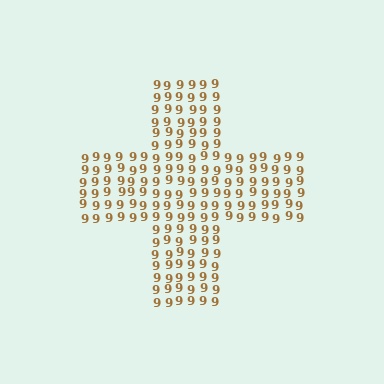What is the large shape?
The large shape is a cross.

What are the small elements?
The small elements are digit 9's.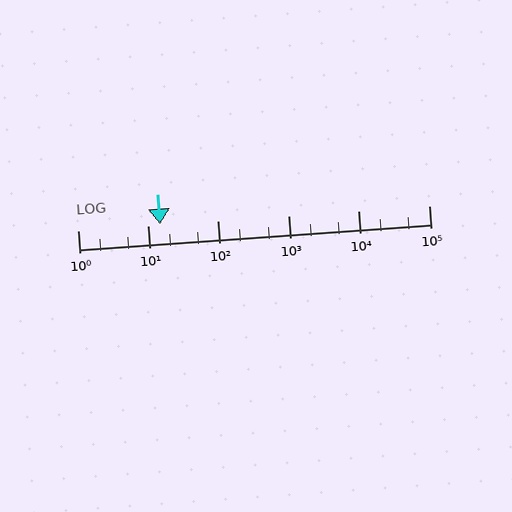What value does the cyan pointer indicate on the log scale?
The pointer indicates approximately 15.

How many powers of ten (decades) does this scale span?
The scale spans 5 decades, from 1 to 100000.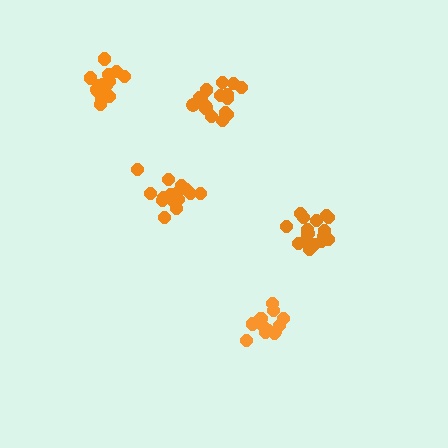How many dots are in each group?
Group 1: 15 dots, Group 2: 17 dots, Group 3: 18 dots, Group 4: 13 dots, Group 5: 17 dots (80 total).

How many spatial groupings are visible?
There are 5 spatial groupings.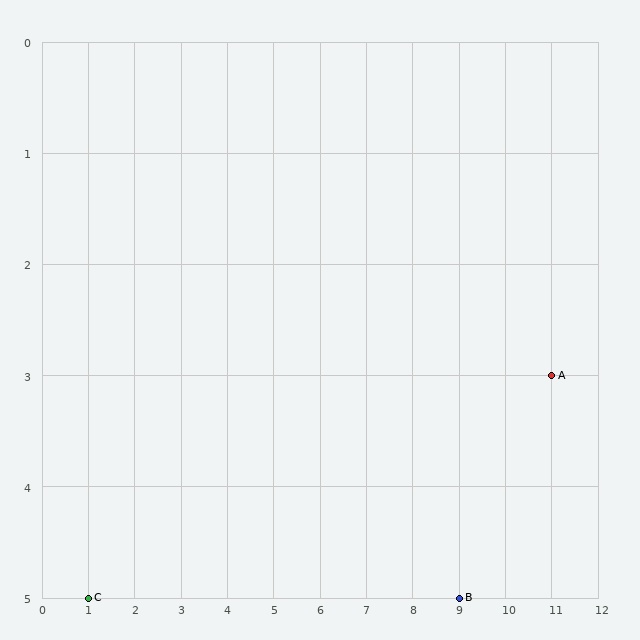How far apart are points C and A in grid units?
Points C and A are 10 columns and 2 rows apart (about 10.2 grid units diagonally).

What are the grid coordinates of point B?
Point B is at grid coordinates (9, 5).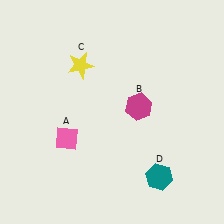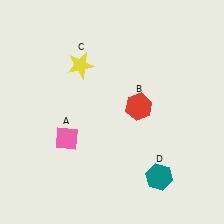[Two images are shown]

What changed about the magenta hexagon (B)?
In Image 1, B is magenta. In Image 2, it changed to red.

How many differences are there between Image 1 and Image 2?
There is 1 difference between the two images.